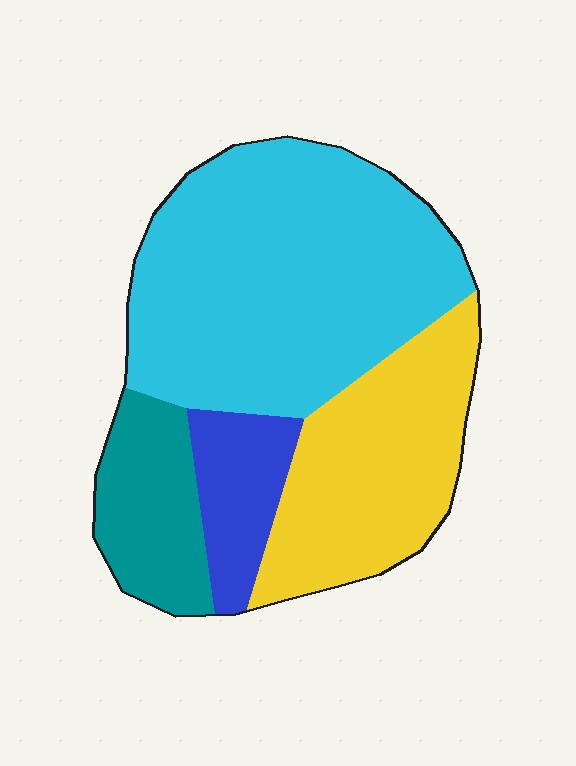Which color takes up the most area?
Cyan, at roughly 50%.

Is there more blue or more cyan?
Cyan.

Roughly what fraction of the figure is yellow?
Yellow takes up between a quarter and a half of the figure.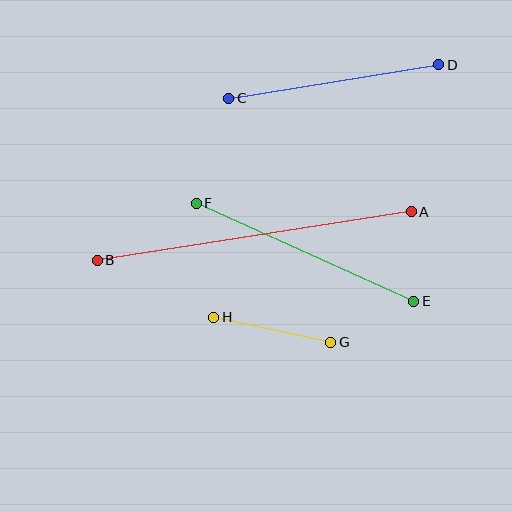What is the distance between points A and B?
The distance is approximately 317 pixels.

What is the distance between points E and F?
The distance is approximately 238 pixels.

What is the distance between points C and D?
The distance is approximately 212 pixels.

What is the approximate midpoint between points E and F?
The midpoint is at approximately (305, 252) pixels.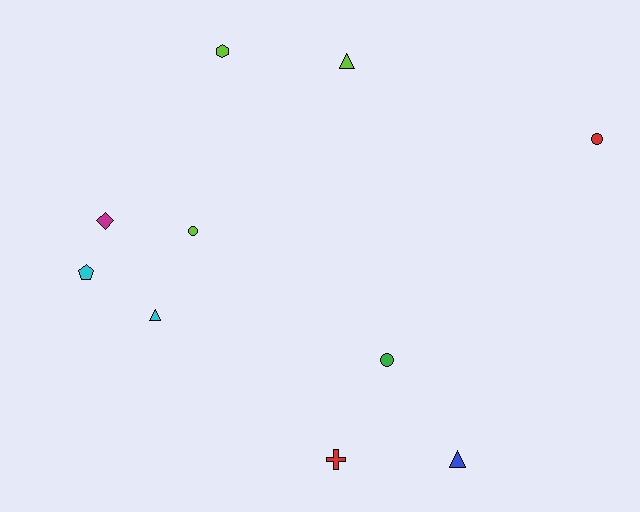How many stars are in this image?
There are no stars.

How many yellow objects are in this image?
There are no yellow objects.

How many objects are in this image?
There are 10 objects.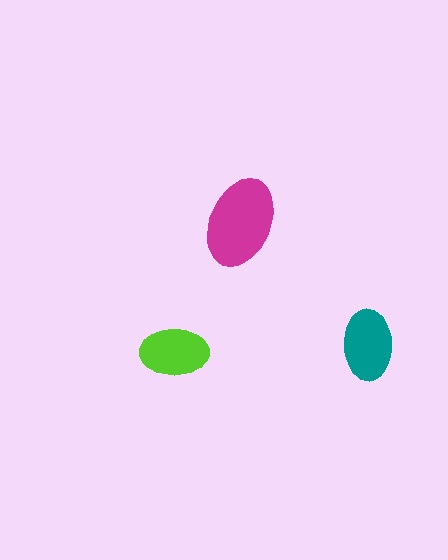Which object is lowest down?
The lime ellipse is bottommost.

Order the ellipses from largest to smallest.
the magenta one, the teal one, the lime one.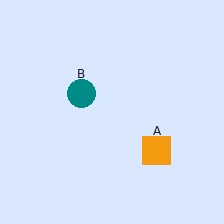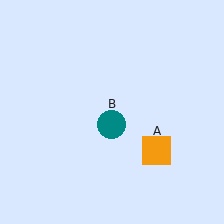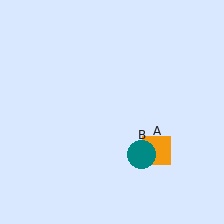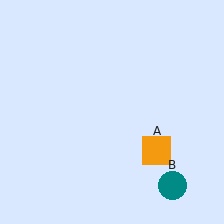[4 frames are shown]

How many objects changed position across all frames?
1 object changed position: teal circle (object B).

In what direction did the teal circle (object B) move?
The teal circle (object B) moved down and to the right.